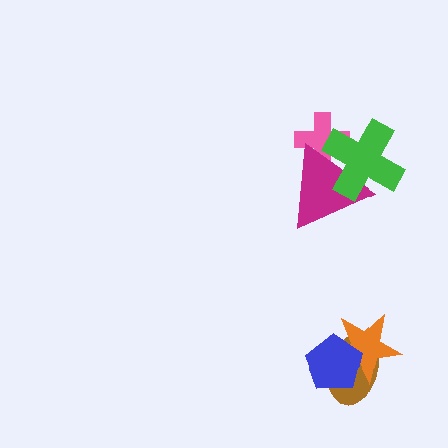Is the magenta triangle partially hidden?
Yes, it is partially covered by another shape.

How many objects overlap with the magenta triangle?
2 objects overlap with the magenta triangle.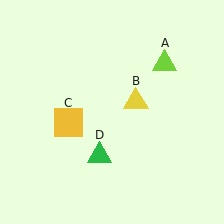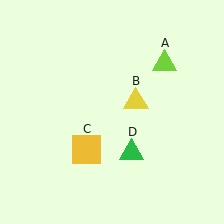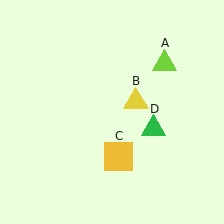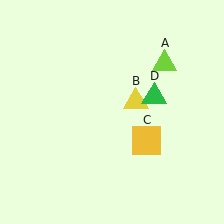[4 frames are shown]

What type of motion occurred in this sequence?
The yellow square (object C), green triangle (object D) rotated counterclockwise around the center of the scene.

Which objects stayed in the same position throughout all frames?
Lime triangle (object A) and yellow triangle (object B) remained stationary.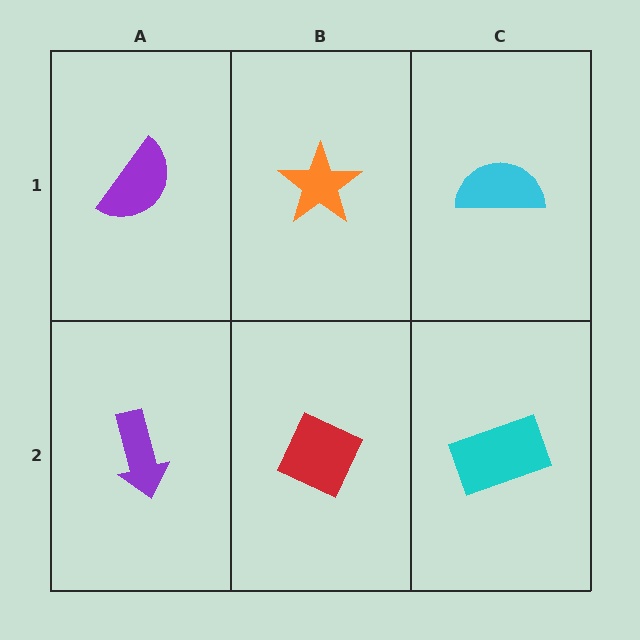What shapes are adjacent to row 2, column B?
An orange star (row 1, column B), a purple arrow (row 2, column A), a cyan rectangle (row 2, column C).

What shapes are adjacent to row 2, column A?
A purple semicircle (row 1, column A), a red diamond (row 2, column B).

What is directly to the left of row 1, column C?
An orange star.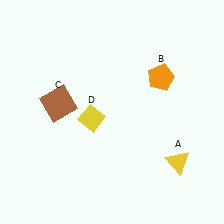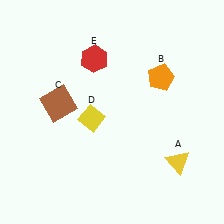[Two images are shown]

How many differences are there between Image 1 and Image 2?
There is 1 difference between the two images.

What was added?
A red hexagon (E) was added in Image 2.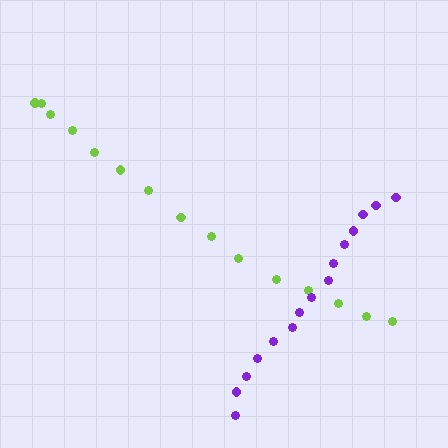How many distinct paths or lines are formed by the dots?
There are 2 distinct paths.